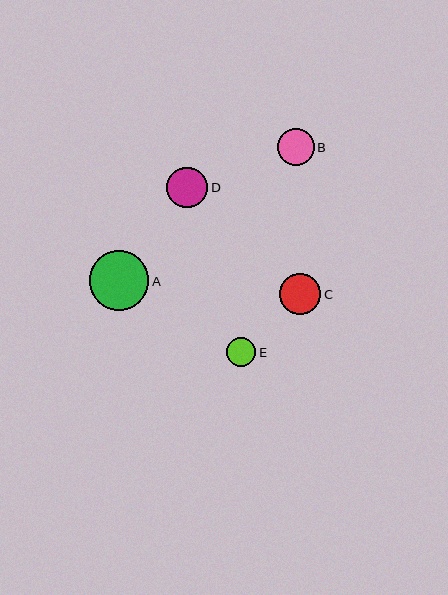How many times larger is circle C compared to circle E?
Circle C is approximately 1.4 times the size of circle E.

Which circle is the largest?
Circle A is the largest with a size of approximately 59 pixels.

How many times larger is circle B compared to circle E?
Circle B is approximately 1.3 times the size of circle E.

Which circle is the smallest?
Circle E is the smallest with a size of approximately 29 pixels.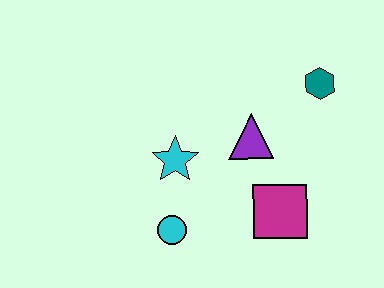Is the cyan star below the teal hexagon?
Yes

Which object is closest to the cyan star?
The cyan circle is closest to the cyan star.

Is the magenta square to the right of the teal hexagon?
No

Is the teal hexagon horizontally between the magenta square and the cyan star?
No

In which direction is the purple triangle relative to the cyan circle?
The purple triangle is above the cyan circle.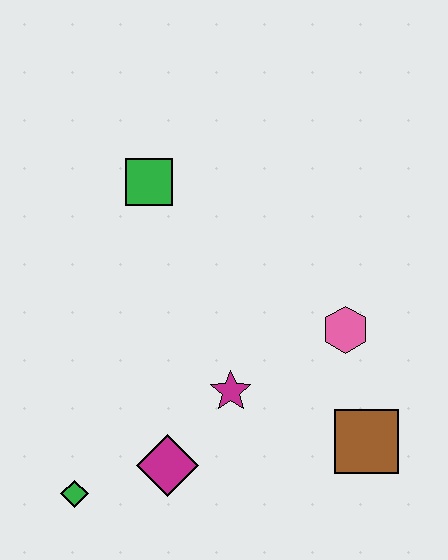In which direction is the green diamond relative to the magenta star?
The green diamond is to the left of the magenta star.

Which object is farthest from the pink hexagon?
The green diamond is farthest from the pink hexagon.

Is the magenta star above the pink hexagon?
No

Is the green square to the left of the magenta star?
Yes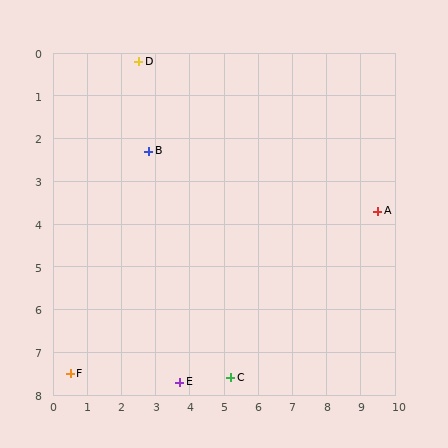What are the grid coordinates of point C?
Point C is at approximately (5.2, 7.6).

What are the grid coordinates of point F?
Point F is at approximately (0.5, 7.5).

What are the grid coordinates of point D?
Point D is at approximately (2.5, 0.2).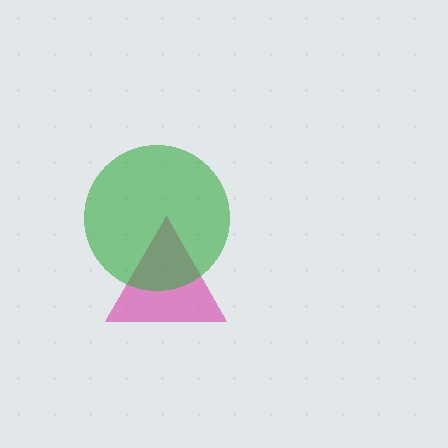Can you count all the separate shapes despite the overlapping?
Yes, there are 2 separate shapes.